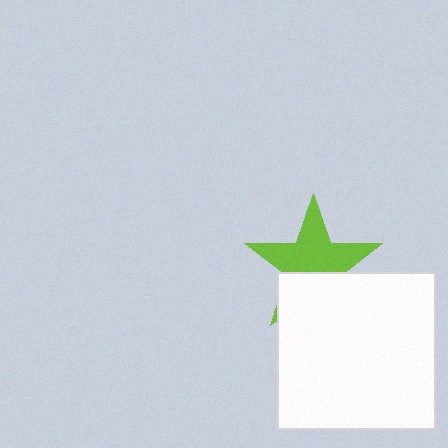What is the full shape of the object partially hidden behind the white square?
The partially hidden object is a lime star.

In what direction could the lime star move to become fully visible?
The lime star could move up. That would shift it out from behind the white square entirely.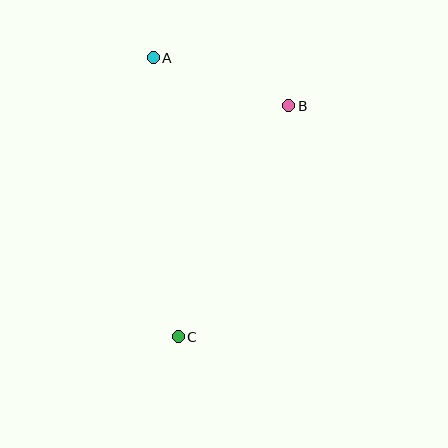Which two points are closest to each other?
Points A and B are closest to each other.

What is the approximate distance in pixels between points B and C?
The distance between B and C is approximately 256 pixels.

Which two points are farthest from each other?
Points A and C are farthest from each other.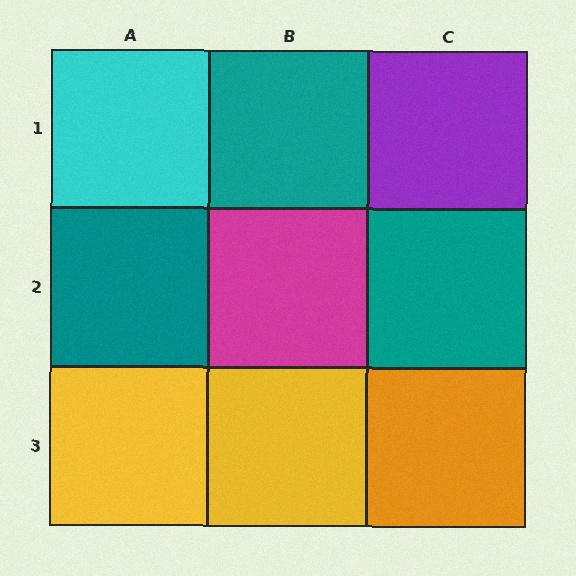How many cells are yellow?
2 cells are yellow.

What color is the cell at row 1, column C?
Purple.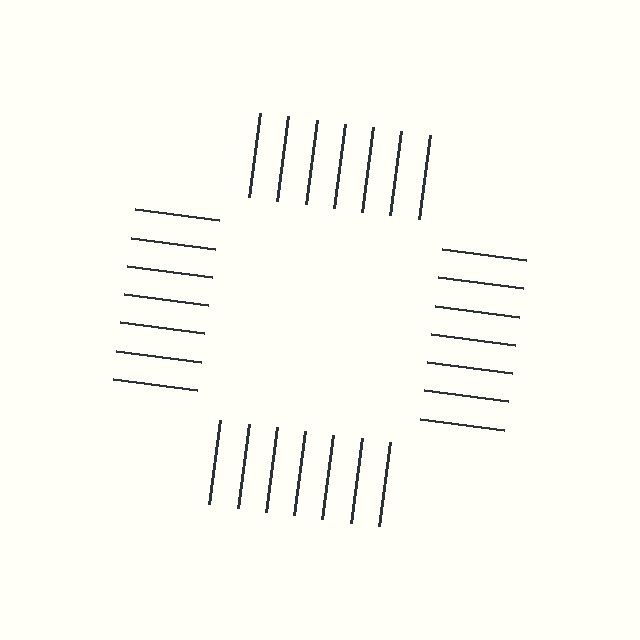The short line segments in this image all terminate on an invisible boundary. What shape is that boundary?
An illusory square — the line segments terminate on its edges but no continuous stroke is drawn.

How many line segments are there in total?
28 — 7 along each of the 4 edges.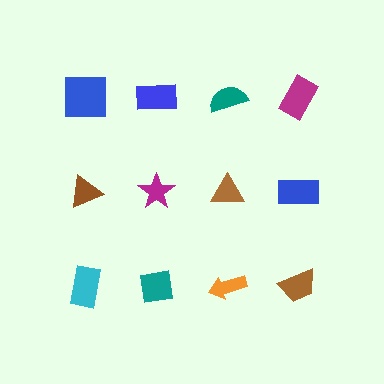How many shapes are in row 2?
4 shapes.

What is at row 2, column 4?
A blue rectangle.